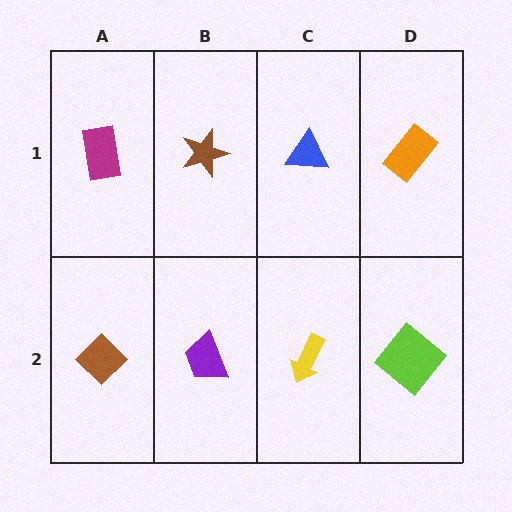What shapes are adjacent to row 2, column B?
A brown star (row 1, column B), a brown diamond (row 2, column A), a yellow arrow (row 2, column C).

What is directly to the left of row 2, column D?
A yellow arrow.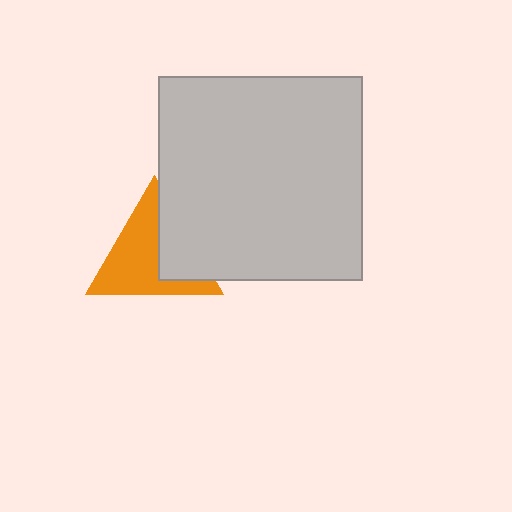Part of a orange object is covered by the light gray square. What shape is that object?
It is a triangle.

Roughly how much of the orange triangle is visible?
About half of it is visible (roughly 65%).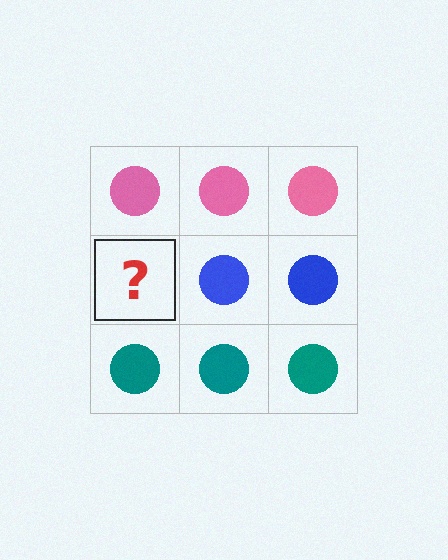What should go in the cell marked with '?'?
The missing cell should contain a blue circle.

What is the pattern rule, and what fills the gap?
The rule is that each row has a consistent color. The gap should be filled with a blue circle.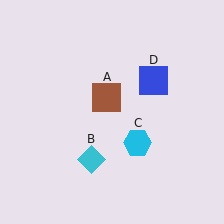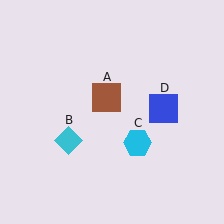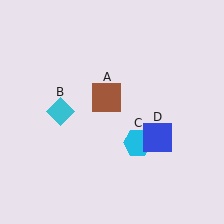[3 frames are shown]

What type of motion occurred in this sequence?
The cyan diamond (object B), blue square (object D) rotated clockwise around the center of the scene.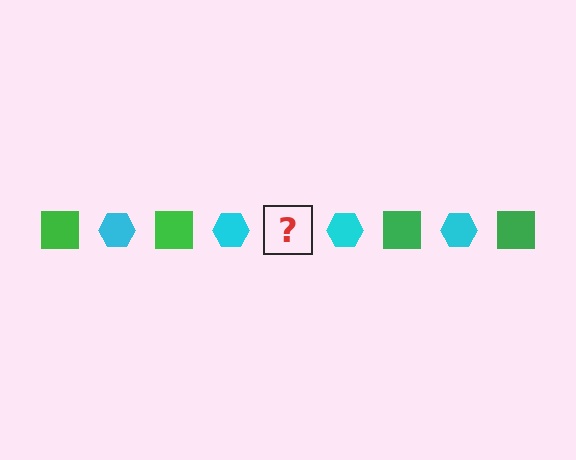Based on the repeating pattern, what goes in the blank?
The blank should be a green square.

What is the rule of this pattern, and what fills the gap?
The rule is that the pattern alternates between green square and cyan hexagon. The gap should be filled with a green square.